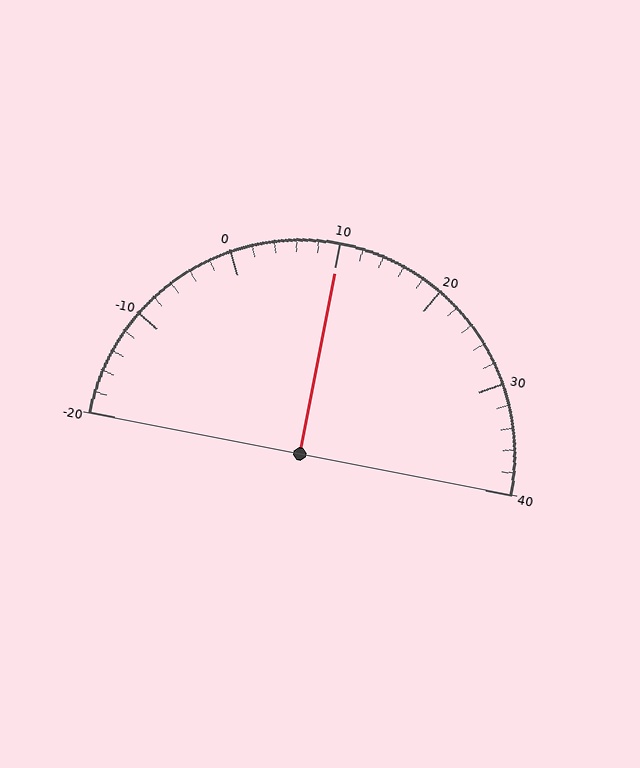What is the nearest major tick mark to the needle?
The nearest major tick mark is 10.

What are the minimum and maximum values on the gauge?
The gauge ranges from -20 to 40.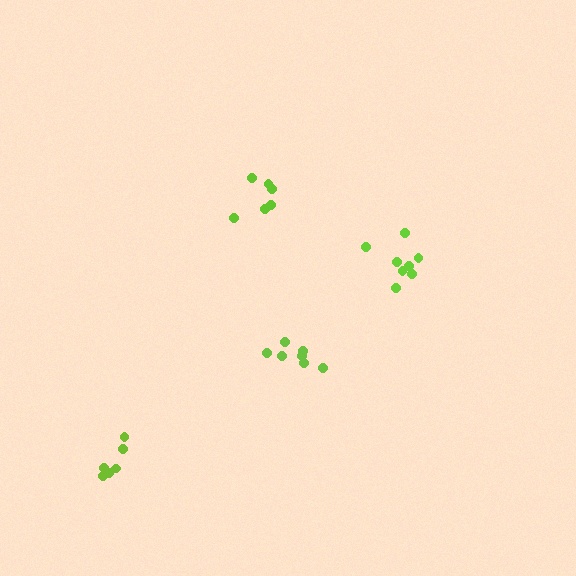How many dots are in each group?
Group 1: 8 dots, Group 2: 7 dots, Group 3: 6 dots, Group 4: 6 dots (27 total).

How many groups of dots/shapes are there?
There are 4 groups.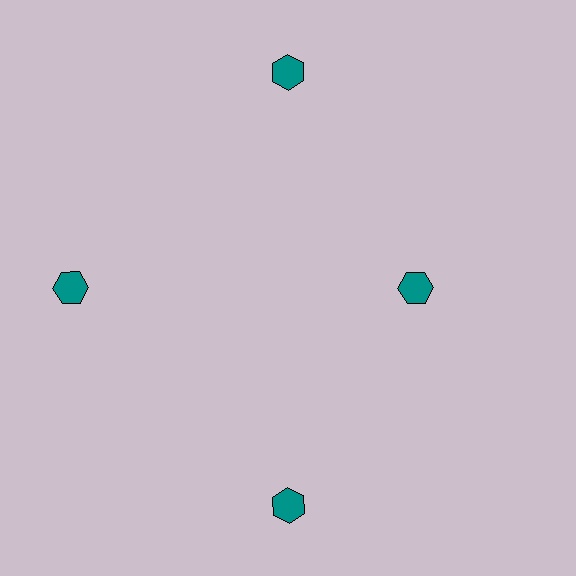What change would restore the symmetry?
The symmetry would be restored by moving it outward, back onto the ring so that all 4 hexagons sit at equal angles and equal distance from the center.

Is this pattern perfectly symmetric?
No. The 4 teal hexagons are arranged in a ring, but one element near the 3 o'clock position is pulled inward toward the center, breaking the 4-fold rotational symmetry.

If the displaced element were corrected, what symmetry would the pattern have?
It would have 4-fold rotational symmetry — the pattern would map onto itself every 90 degrees.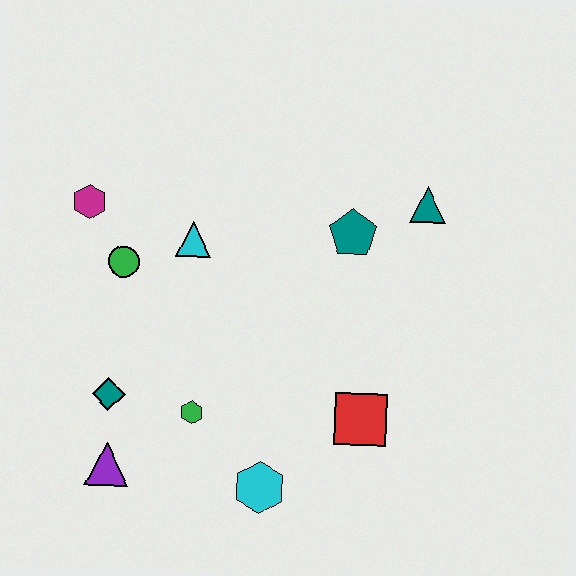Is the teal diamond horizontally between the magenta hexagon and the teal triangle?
Yes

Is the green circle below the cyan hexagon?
No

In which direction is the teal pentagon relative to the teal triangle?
The teal pentagon is to the left of the teal triangle.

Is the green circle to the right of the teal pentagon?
No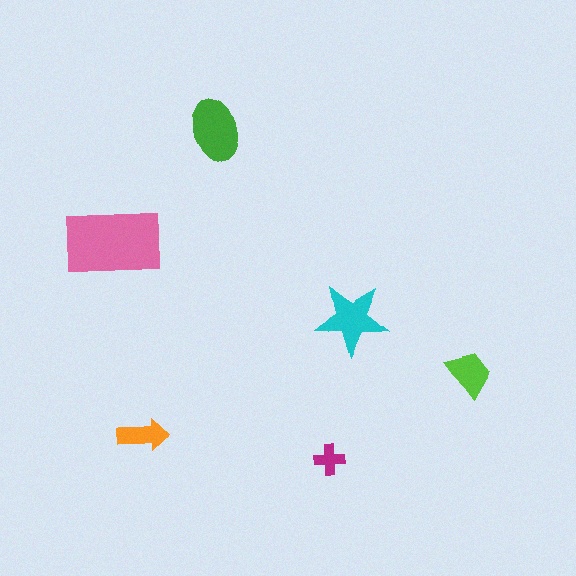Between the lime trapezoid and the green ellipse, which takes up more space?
The green ellipse.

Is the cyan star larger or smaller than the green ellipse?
Smaller.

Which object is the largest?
The pink rectangle.